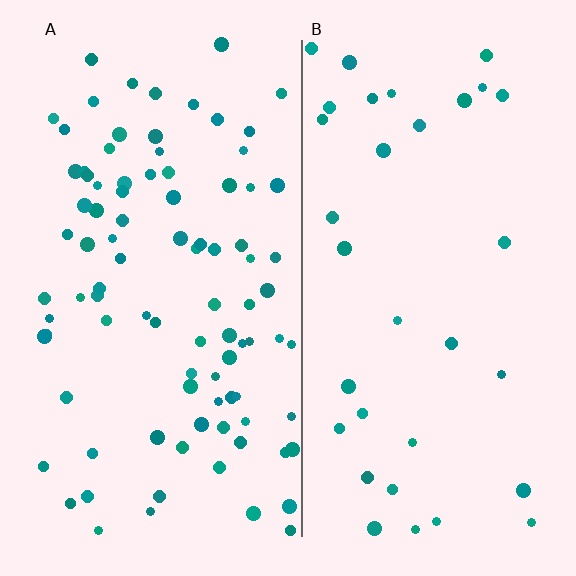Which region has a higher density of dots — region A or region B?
A (the left).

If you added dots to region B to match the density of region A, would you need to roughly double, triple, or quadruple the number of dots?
Approximately triple.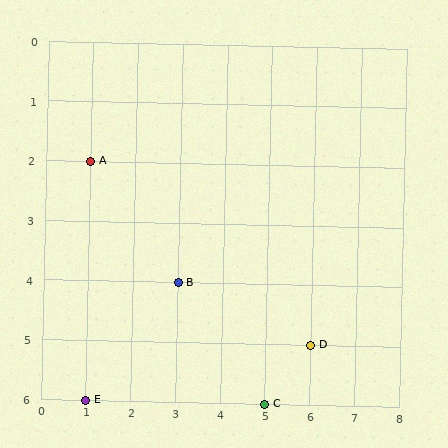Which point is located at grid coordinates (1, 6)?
Point E is at (1, 6).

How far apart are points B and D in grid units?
Points B and D are 3 columns and 1 row apart (about 3.2 grid units diagonally).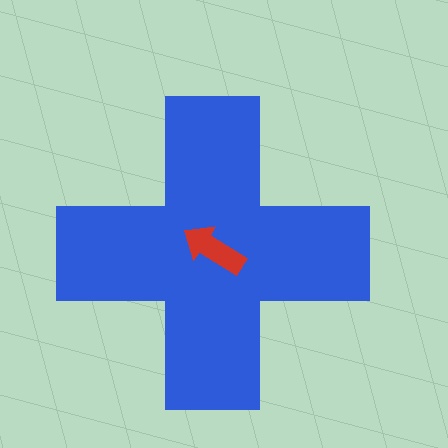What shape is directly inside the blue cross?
The red arrow.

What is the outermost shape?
The blue cross.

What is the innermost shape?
The red arrow.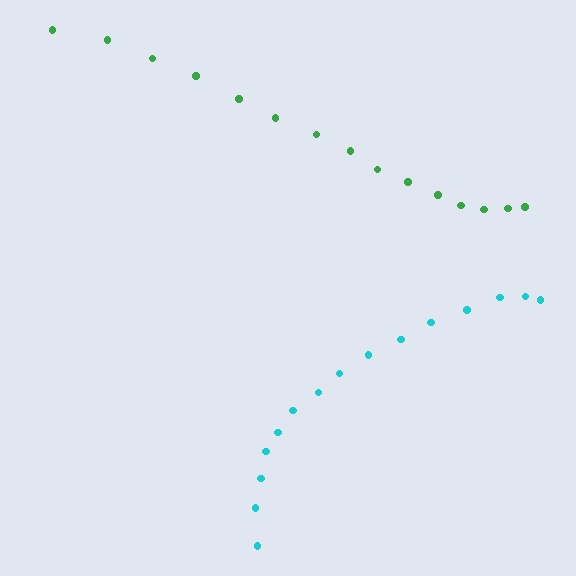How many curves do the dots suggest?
There are 2 distinct paths.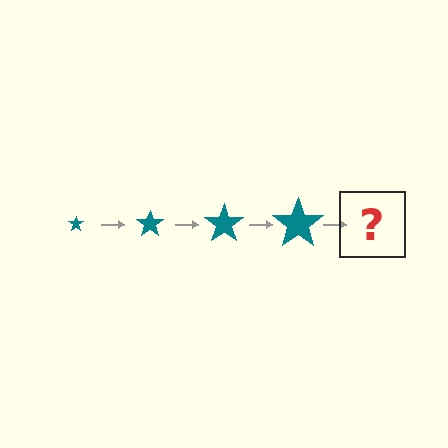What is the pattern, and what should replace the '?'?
The pattern is that the star gets progressively larger each step. The '?' should be a teal star, larger than the previous one.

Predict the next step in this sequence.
The next step is a teal star, larger than the previous one.